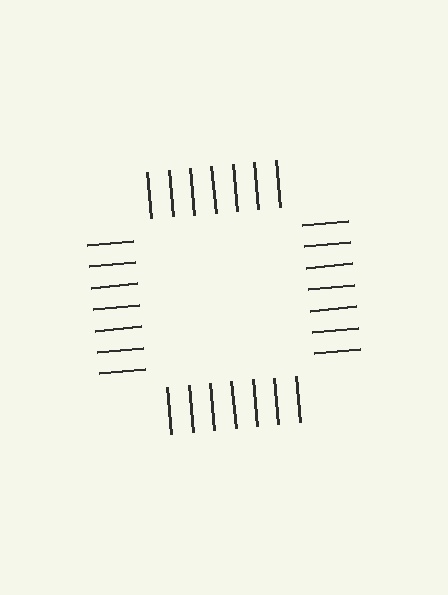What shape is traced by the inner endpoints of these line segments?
An illusory square — the line segments terminate on its edges but no continuous stroke is drawn.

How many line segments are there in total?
28 — 7 along each of the 4 edges.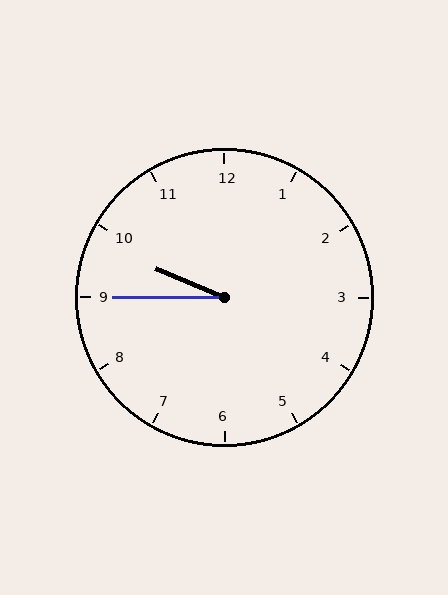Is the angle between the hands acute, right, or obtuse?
It is acute.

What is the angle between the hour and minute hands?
Approximately 22 degrees.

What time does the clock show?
9:45.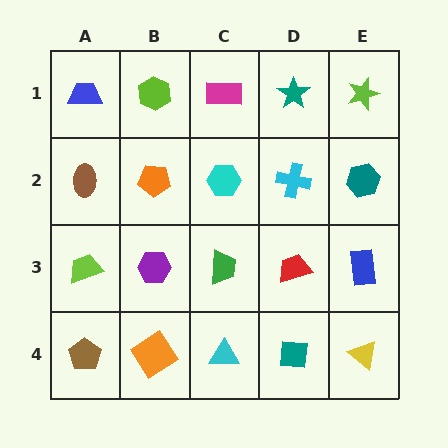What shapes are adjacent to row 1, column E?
A teal hexagon (row 2, column E), a teal star (row 1, column D).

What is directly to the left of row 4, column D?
A cyan triangle.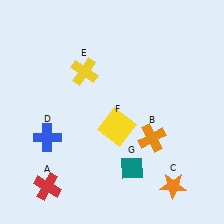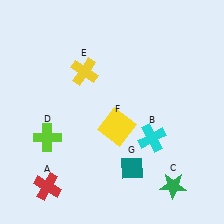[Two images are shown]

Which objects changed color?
B changed from orange to cyan. C changed from orange to green. D changed from blue to lime.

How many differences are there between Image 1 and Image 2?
There are 3 differences between the two images.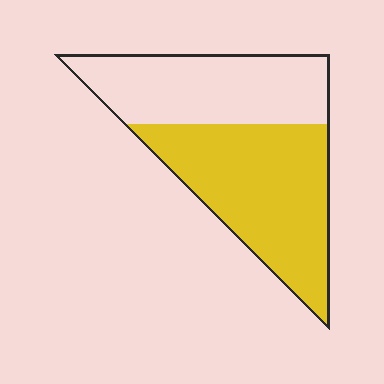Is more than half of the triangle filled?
Yes.